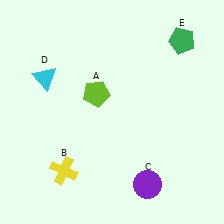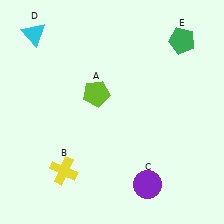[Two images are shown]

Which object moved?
The cyan triangle (D) moved up.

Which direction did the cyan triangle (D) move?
The cyan triangle (D) moved up.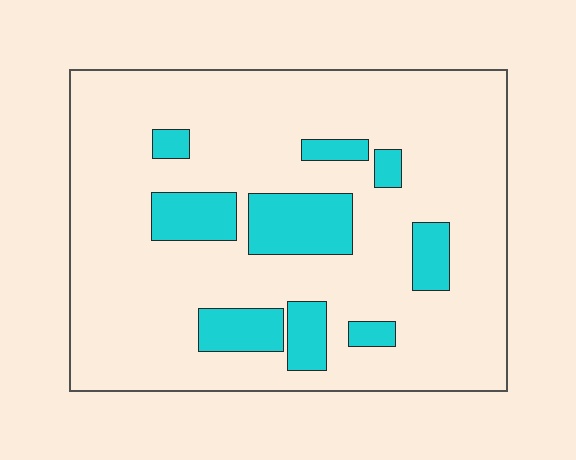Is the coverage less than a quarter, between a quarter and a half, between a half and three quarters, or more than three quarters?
Less than a quarter.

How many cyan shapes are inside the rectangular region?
9.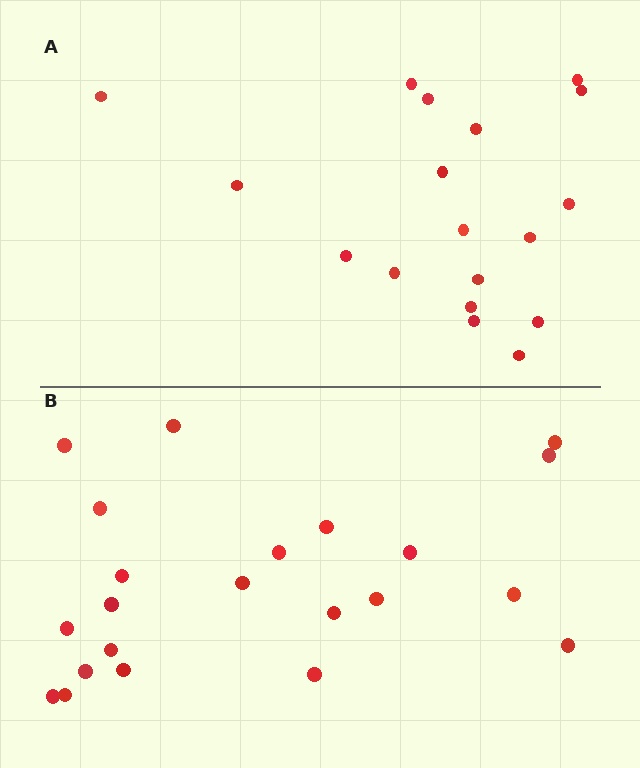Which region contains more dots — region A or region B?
Region B (the bottom region) has more dots.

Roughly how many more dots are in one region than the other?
Region B has about 4 more dots than region A.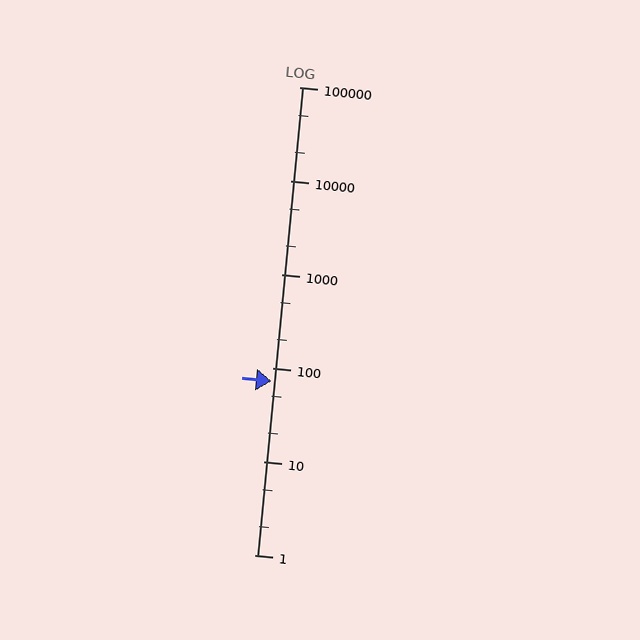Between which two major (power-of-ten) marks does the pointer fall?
The pointer is between 10 and 100.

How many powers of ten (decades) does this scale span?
The scale spans 5 decades, from 1 to 100000.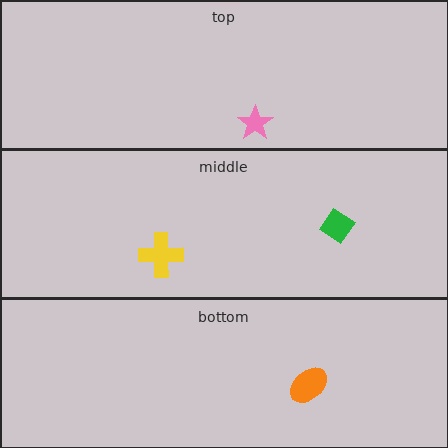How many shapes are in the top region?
1.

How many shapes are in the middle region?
2.